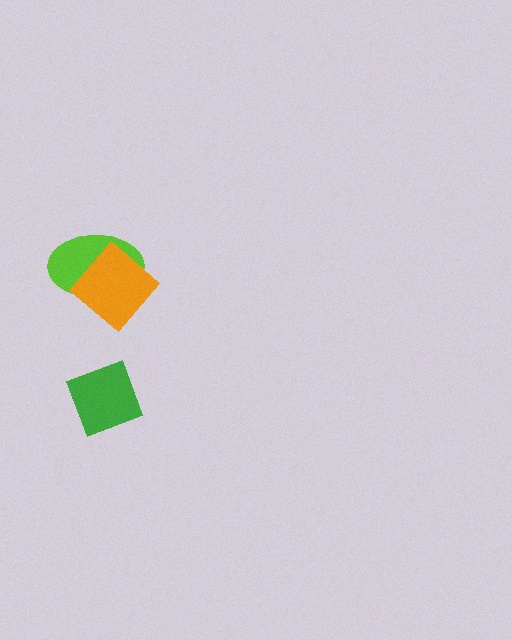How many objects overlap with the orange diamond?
1 object overlaps with the orange diamond.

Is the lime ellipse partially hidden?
Yes, it is partially covered by another shape.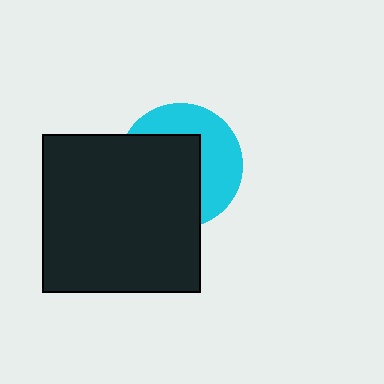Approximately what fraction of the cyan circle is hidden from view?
Roughly 57% of the cyan circle is hidden behind the black square.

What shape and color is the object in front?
The object in front is a black square.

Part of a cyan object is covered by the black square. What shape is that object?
It is a circle.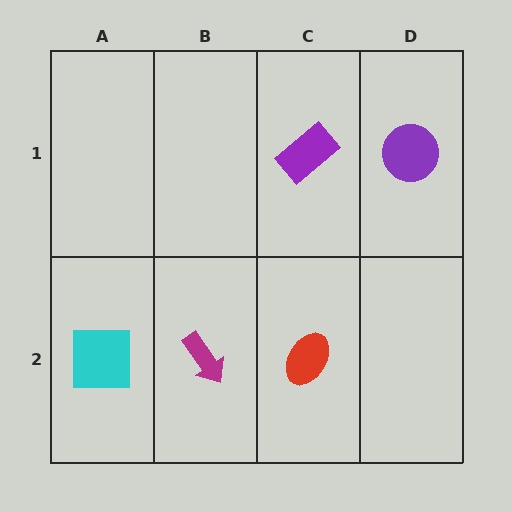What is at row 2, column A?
A cyan square.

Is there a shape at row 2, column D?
No, that cell is empty.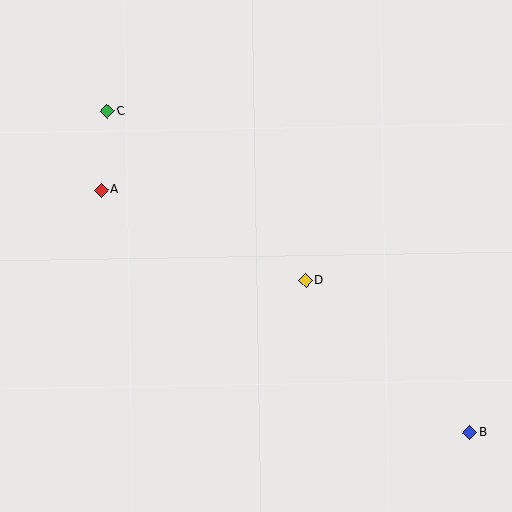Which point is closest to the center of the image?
Point D at (305, 281) is closest to the center.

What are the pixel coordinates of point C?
Point C is at (107, 111).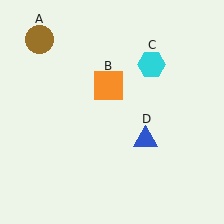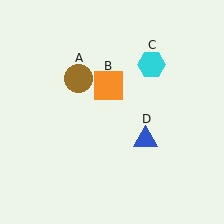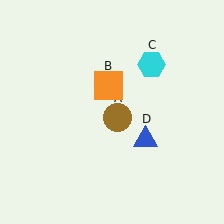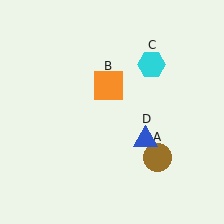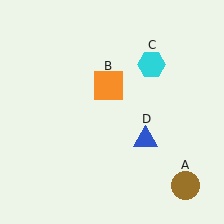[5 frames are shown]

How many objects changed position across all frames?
1 object changed position: brown circle (object A).